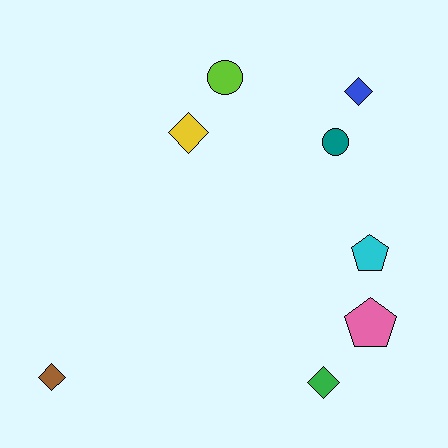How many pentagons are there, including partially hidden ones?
There are 2 pentagons.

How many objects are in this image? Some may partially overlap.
There are 8 objects.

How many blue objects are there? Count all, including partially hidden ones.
There is 1 blue object.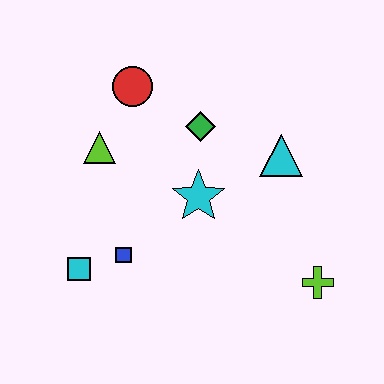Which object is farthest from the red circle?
The lime cross is farthest from the red circle.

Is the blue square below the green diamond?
Yes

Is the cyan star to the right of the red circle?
Yes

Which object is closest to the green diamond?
The cyan star is closest to the green diamond.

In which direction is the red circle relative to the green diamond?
The red circle is to the left of the green diamond.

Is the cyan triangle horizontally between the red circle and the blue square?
No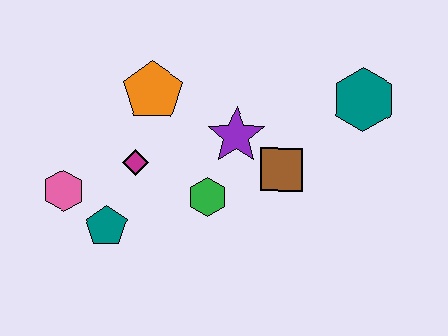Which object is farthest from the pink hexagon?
The teal hexagon is farthest from the pink hexagon.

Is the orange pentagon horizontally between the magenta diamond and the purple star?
Yes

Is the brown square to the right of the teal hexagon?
No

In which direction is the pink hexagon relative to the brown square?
The pink hexagon is to the left of the brown square.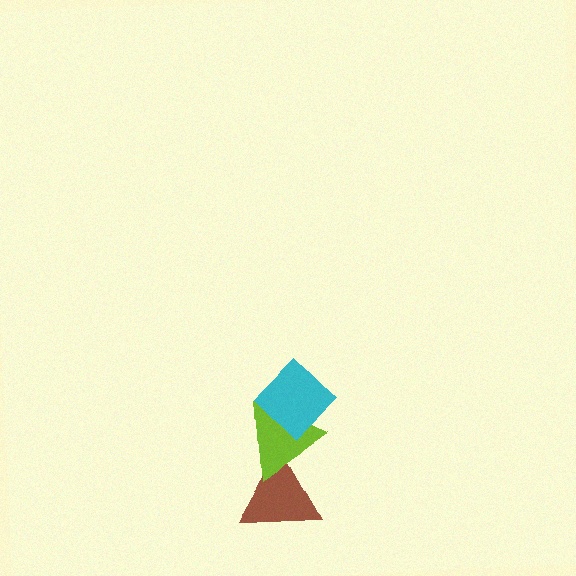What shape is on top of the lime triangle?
The cyan diamond is on top of the lime triangle.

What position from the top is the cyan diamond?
The cyan diamond is 1st from the top.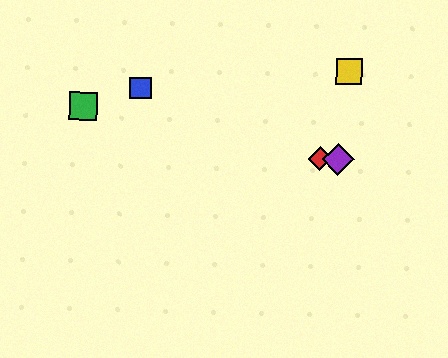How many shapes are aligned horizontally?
2 shapes (the red diamond, the purple diamond) are aligned horizontally.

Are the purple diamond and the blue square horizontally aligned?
No, the purple diamond is at y≈159 and the blue square is at y≈88.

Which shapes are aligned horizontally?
The red diamond, the purple diamond are aligned horizontally.